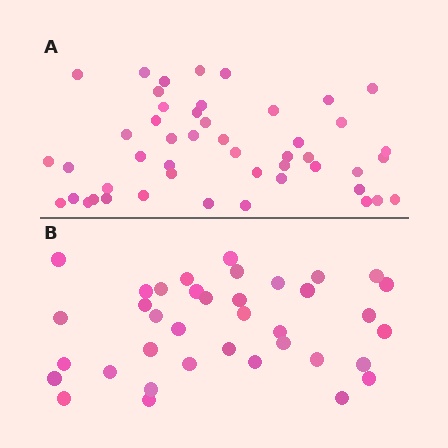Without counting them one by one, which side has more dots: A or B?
Region A (the top region) has more dots.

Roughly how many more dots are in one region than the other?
Region A has roughly 12 or so more dots than region B.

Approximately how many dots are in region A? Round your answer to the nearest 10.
About 50 dots. (The exact count is 48, which rounds to 50.)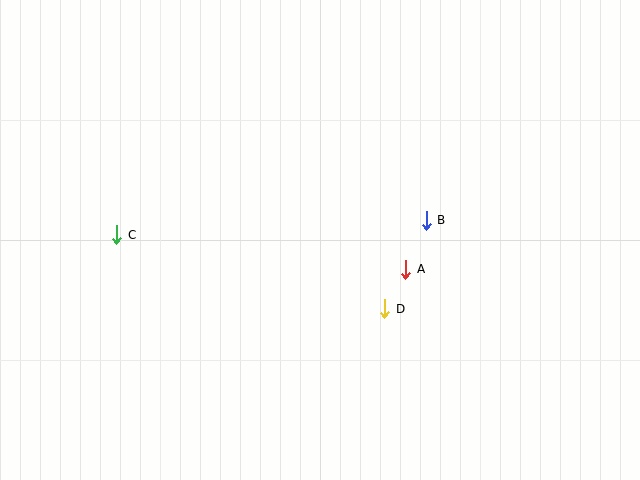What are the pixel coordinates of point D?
Point D is at (385, 309).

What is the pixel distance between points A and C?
The distance between A and C is 291 pixels.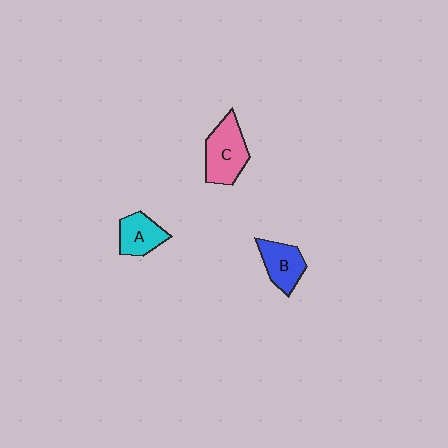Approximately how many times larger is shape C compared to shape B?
Approximately 1.3 times.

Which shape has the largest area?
Shape C (pink).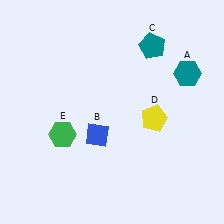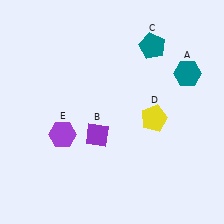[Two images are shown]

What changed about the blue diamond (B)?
In Image 1, B is blue. In Image 2, it changed to purple.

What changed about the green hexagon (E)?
In Image 1, E is green. In Image 2, it changed to purple.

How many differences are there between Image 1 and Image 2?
There are 2 differences between the two images.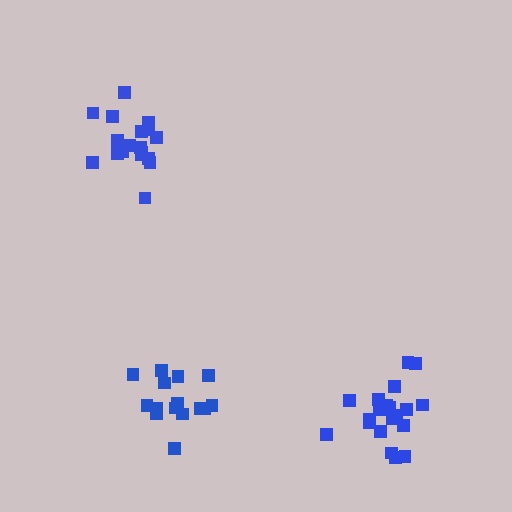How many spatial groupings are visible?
There are 3 spatial groupings.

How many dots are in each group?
Group 1: 21 dots, Group 2: 15 dots, Group 3: 18 dots (54 total).